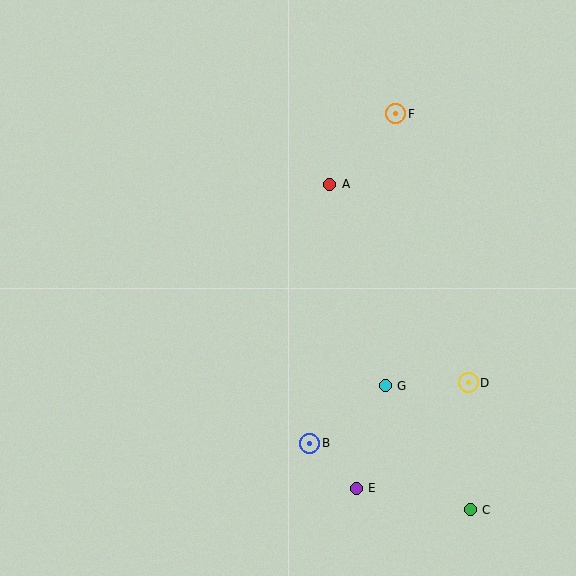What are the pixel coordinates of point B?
Point B is at (310, 443).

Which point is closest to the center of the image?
Point A at (330, 184) is closest to the center.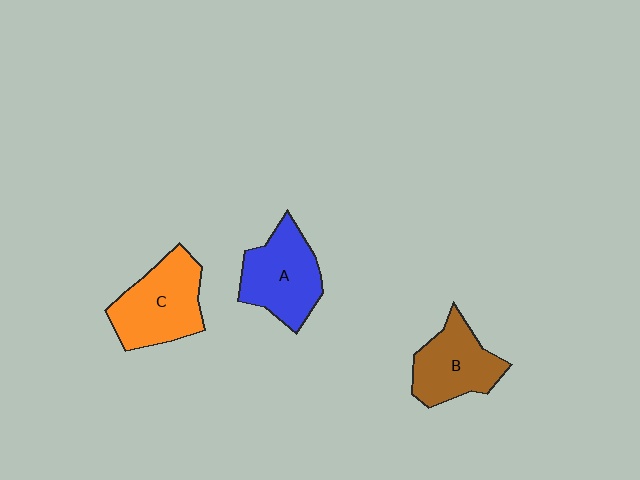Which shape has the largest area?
Shape C (orange).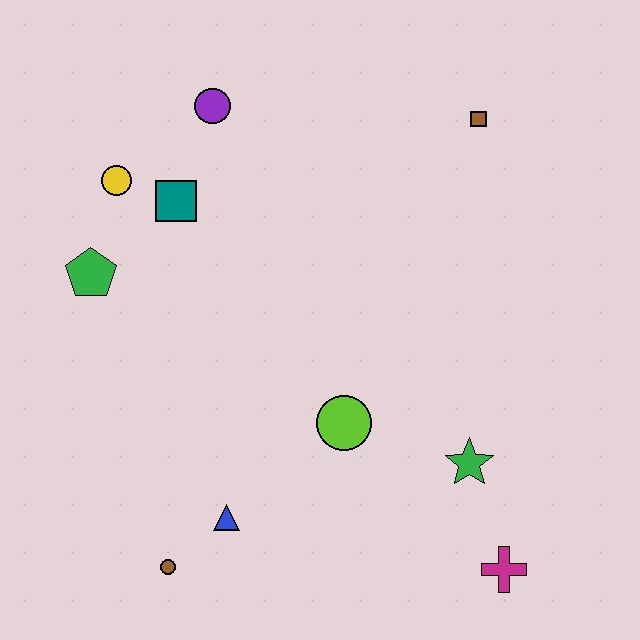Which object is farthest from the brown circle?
The brown square is farthest from the brown circle.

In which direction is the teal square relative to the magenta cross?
The teal square is above the magenta cross.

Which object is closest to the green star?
The magenta cross is closest to the green star.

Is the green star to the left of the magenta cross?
Yes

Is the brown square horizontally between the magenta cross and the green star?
Yes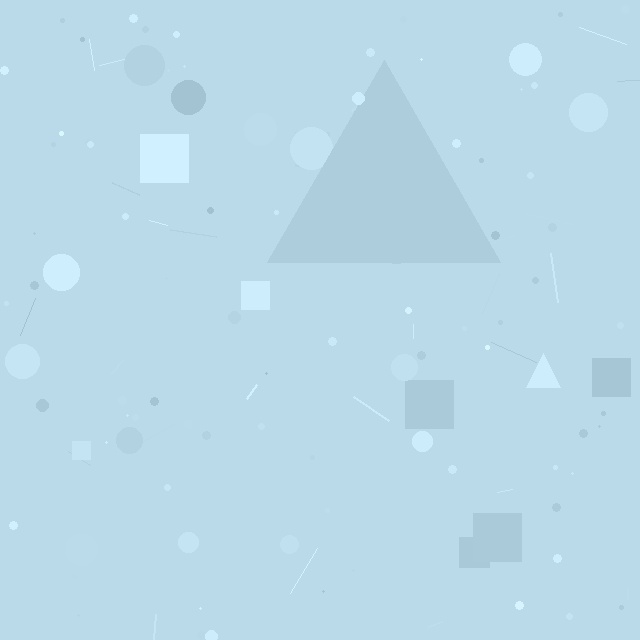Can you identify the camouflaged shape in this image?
The camouflaged shape is a triangle.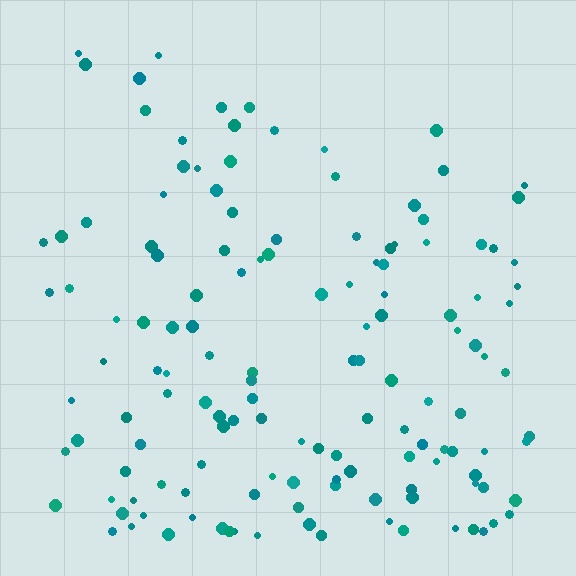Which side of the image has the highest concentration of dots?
The bottom.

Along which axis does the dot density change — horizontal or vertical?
Vertical.